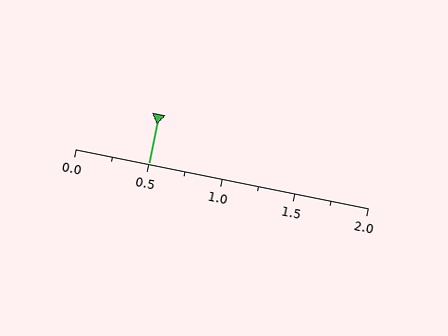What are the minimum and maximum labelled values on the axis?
The axis runs from 0.0 to 2.0.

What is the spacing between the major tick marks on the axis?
The major ticks are spaced 0.5 apart.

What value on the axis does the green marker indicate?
The marker indicates approximately 0.5.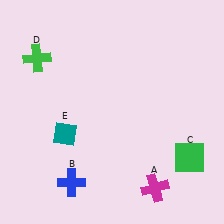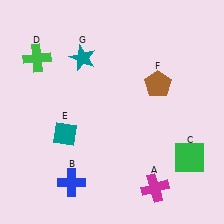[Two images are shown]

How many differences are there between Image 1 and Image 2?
There are 2 differences between the two images.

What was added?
A brown pentagon (F), a teal star (G) were added in Image 2.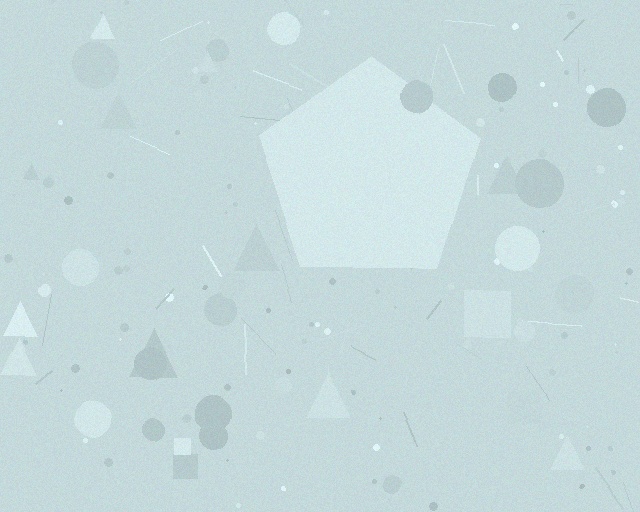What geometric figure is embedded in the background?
A pentagon is embedded in the background.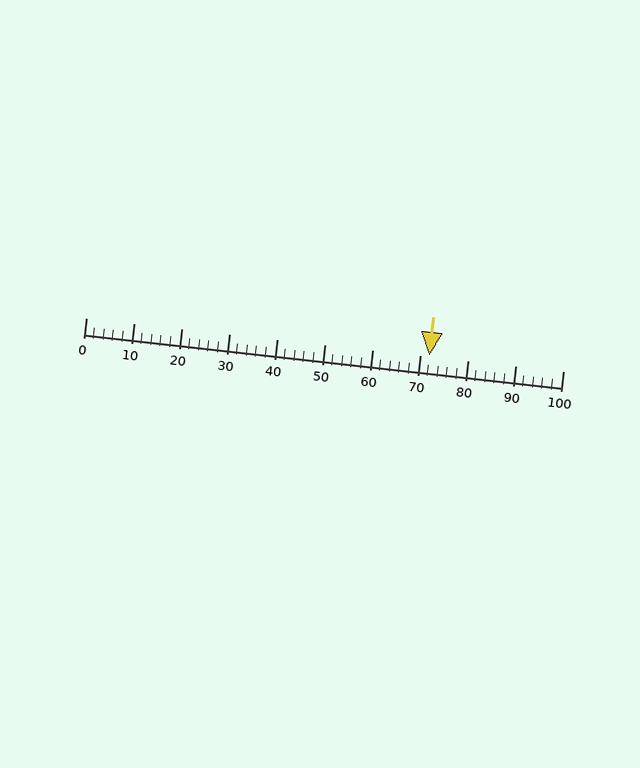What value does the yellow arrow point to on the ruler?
The yellow arrow points to approximately 72.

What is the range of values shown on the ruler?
The ruler shows values from 0 to 100.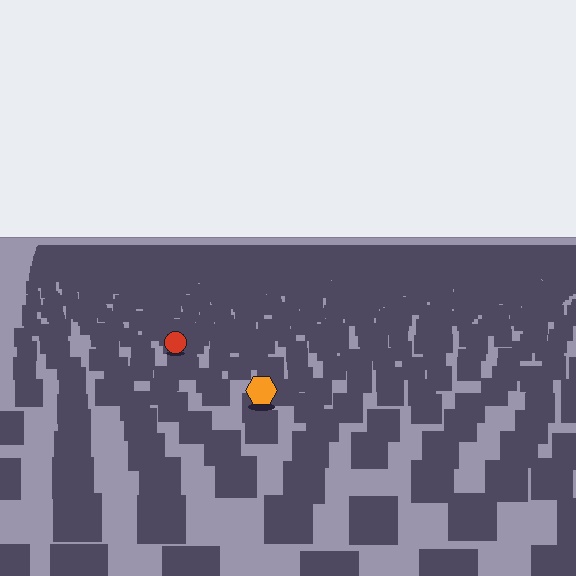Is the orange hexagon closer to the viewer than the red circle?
Yes. The orange hexagon is closer — you can tell from the texture gradient: the ground texture is coarser near it.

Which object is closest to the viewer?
The orange hexagon is closest. The texture marks near it are larger and more spread out.